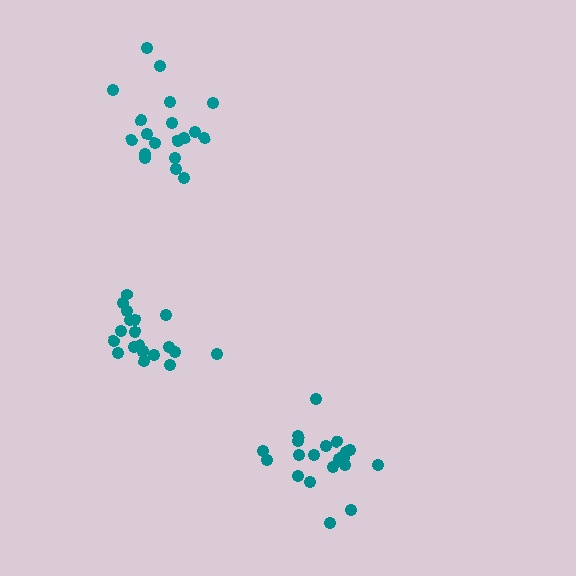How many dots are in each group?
Group 1: 19 dots, Group 2: 20 dots, Group 3: 19 dots (58 total).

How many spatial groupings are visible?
There are 3 spatial groupings.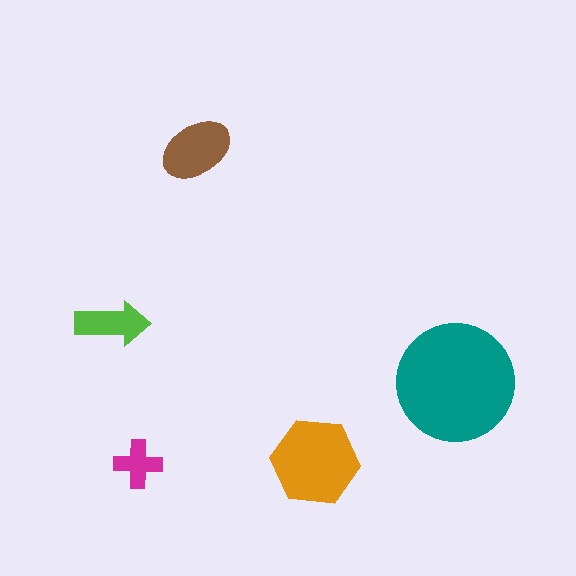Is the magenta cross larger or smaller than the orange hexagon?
Smaller.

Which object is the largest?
The teal circle.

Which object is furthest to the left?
The lime arrow is leftmost.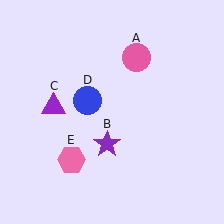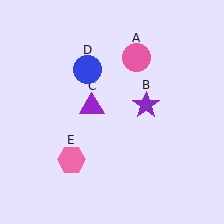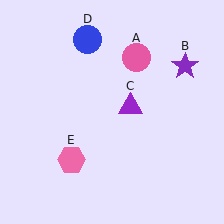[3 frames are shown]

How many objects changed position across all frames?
3 objects changed position: purple star (object B), purple triangle (object C), blue circle (object D).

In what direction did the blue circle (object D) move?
The blue circle (object D) moved up.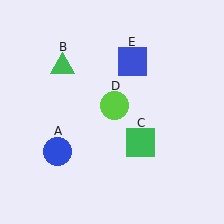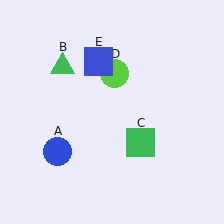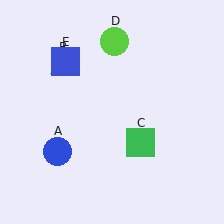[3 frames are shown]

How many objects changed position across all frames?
2 objects changed position: lime circle (object D), blue square (object E).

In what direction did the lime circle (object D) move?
The lime circle (object D) moved up.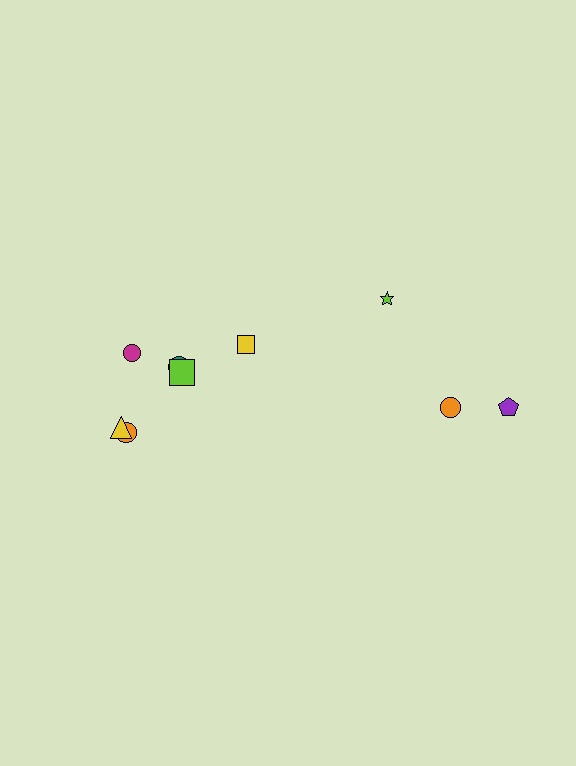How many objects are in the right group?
There are 3 objects.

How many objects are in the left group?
There are 6 objects.